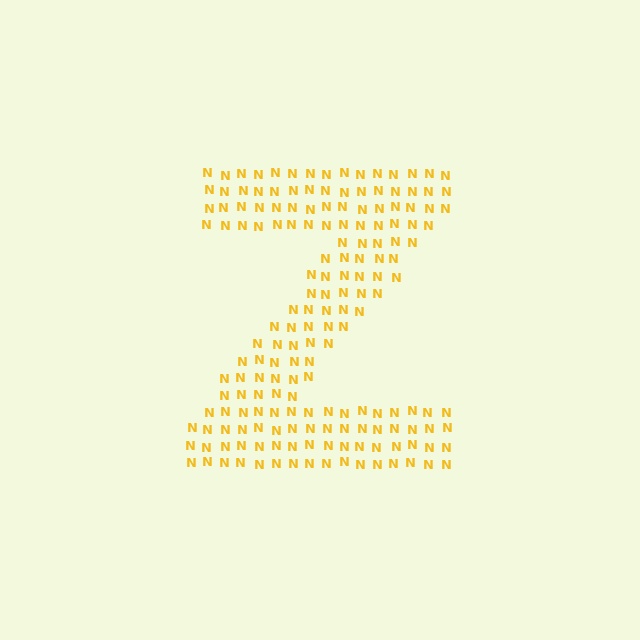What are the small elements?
The small elements are letter N's.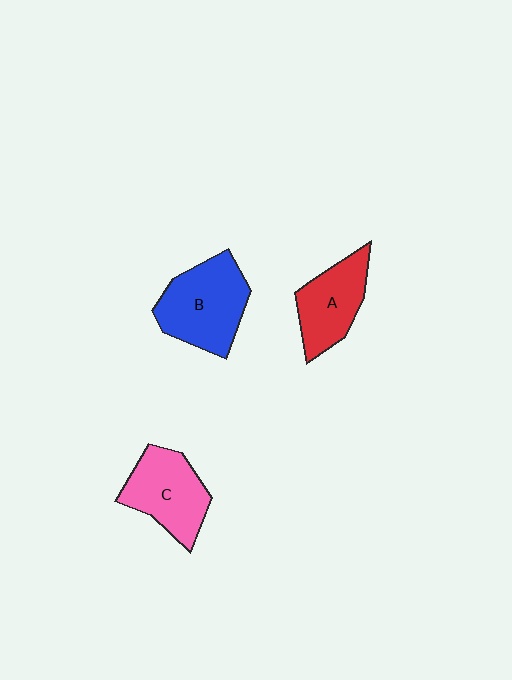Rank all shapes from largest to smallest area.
From largest to smallest: B (blue), C (pink), A (red).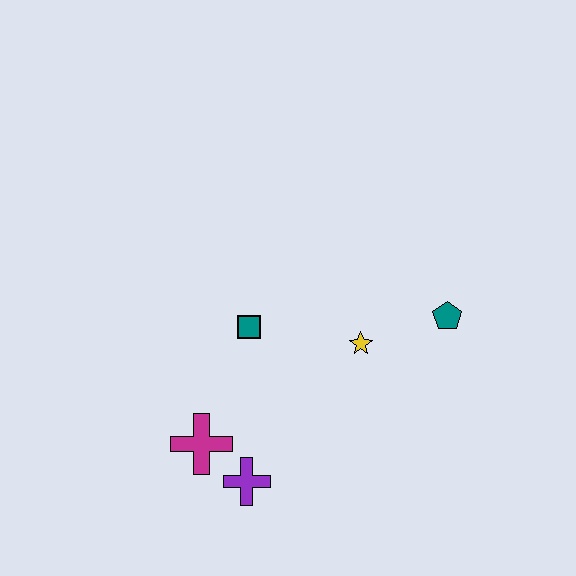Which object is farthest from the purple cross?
The teal pentagon is farthest from the purple cross.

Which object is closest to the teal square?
The yellow star is closest to the teal square.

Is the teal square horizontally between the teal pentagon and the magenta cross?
Yes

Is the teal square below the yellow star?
No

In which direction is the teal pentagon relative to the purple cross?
The teal pentagon is to the right of the purple cross.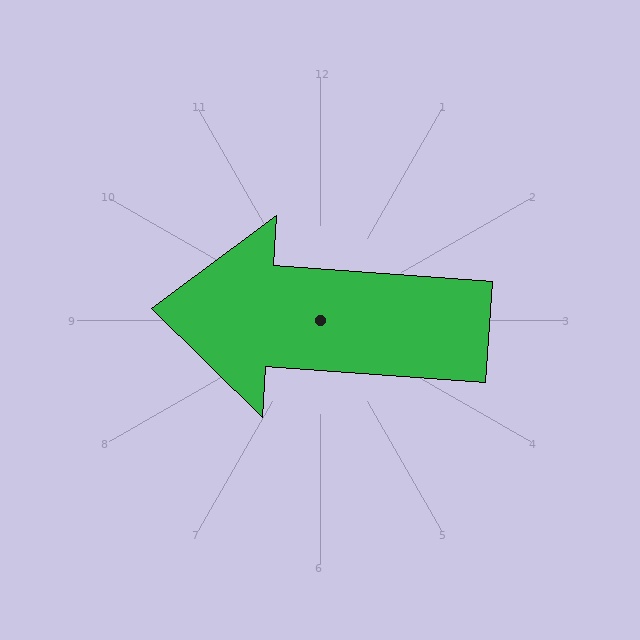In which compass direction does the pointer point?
West.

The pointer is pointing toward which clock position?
Roughly 9 o'clock.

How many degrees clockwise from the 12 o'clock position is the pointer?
Approximately 274 degrees.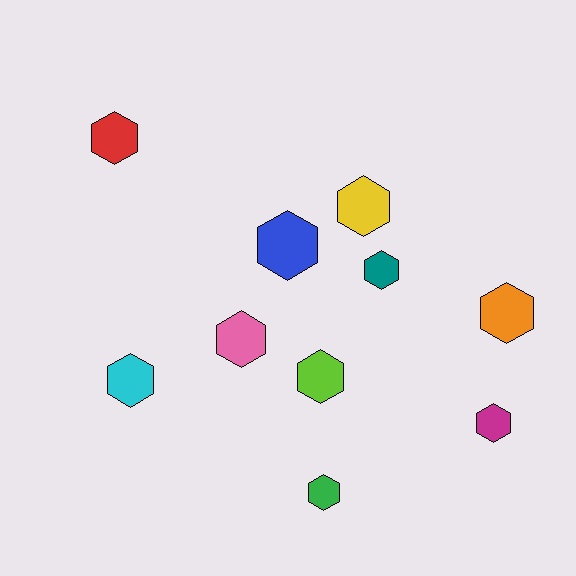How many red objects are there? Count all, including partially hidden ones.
There is 1 red object.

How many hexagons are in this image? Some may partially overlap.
There are 10 hexagons.